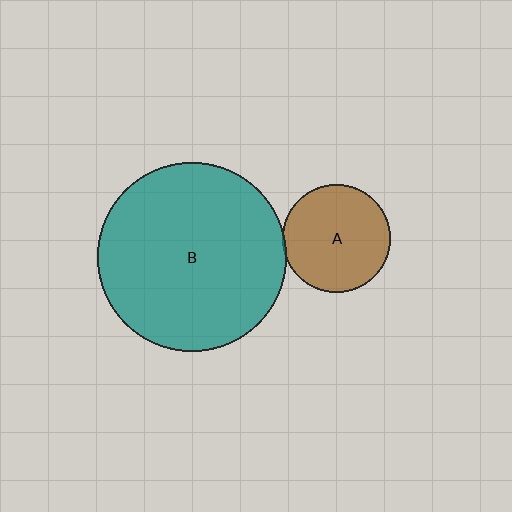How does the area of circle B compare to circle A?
Approximately 3.0 times.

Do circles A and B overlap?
Yes.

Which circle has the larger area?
Circle B (teal).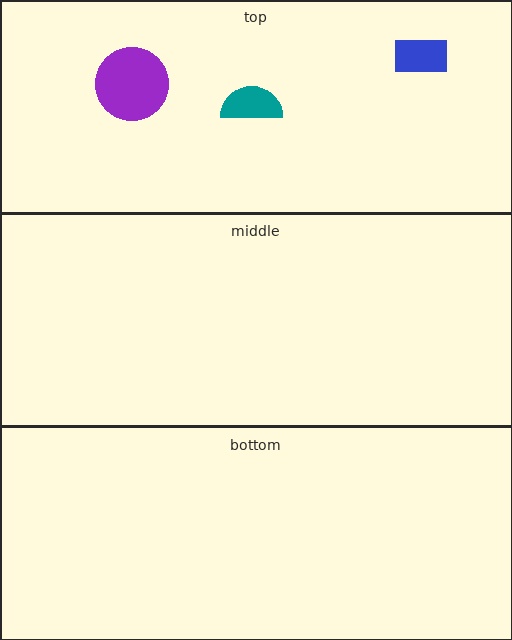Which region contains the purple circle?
The top region.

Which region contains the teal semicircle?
The top region.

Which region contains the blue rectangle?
The top region.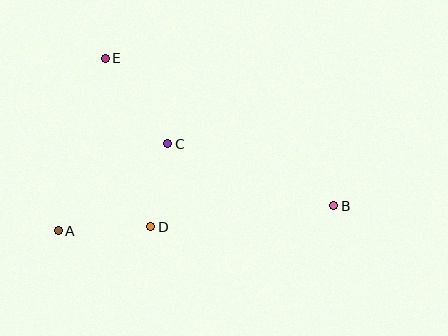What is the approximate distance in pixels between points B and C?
The distance between B and C is approximately 177 pixels.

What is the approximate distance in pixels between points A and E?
The distance between A and E is approximately 179 pixels.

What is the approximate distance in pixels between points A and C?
The distance between A and C is approximately 140 pixels.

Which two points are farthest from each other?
Points A and B are farthest from each other.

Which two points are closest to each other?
Points C and D are closest to each other.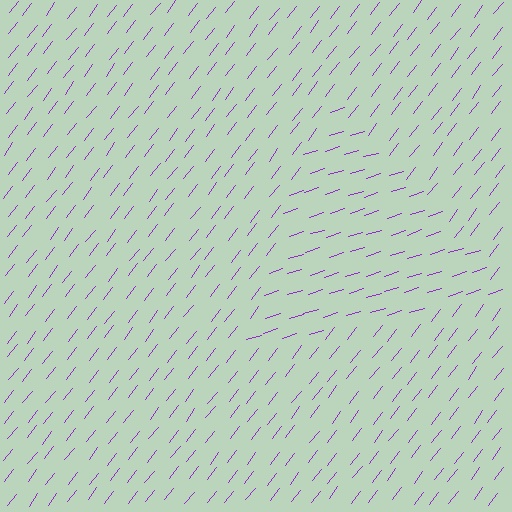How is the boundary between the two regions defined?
The boundary is defined purely by a change in line orientation (approximately 35 degrees difference). All lines are the same color and thickness.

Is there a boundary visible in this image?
Yes, there is a texture boundary formed by a change in line orientation.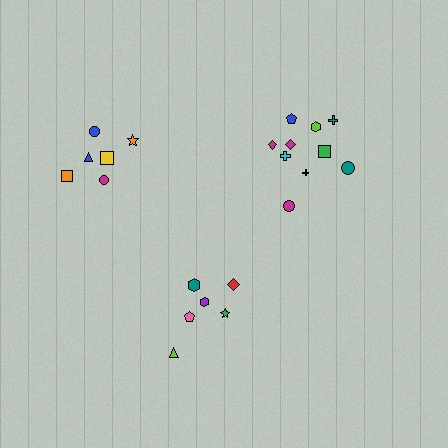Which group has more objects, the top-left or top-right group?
The top-right group.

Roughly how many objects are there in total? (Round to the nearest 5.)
Roughly 20 objects in total.